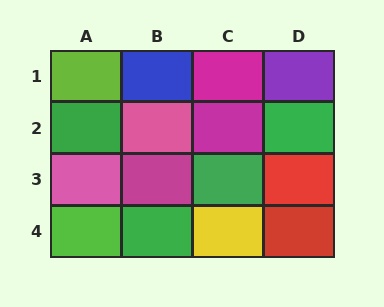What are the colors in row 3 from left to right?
Pink, magenta, green, red.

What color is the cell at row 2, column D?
Green.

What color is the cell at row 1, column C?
Magenta.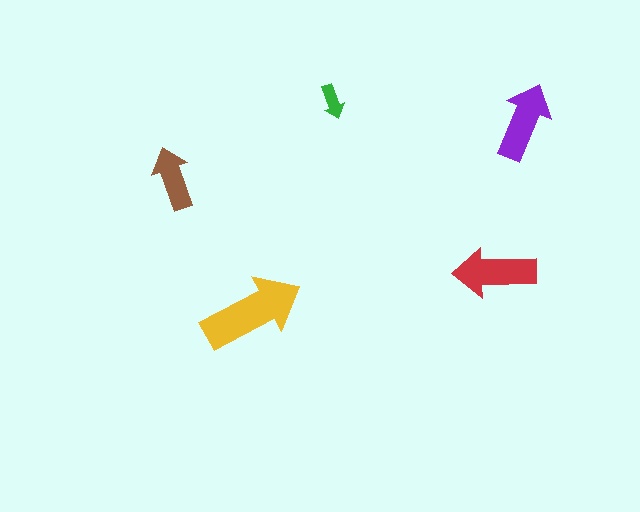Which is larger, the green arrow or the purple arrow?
The purple one.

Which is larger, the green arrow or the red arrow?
The red one.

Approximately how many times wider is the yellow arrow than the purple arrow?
About 1.5 times wider.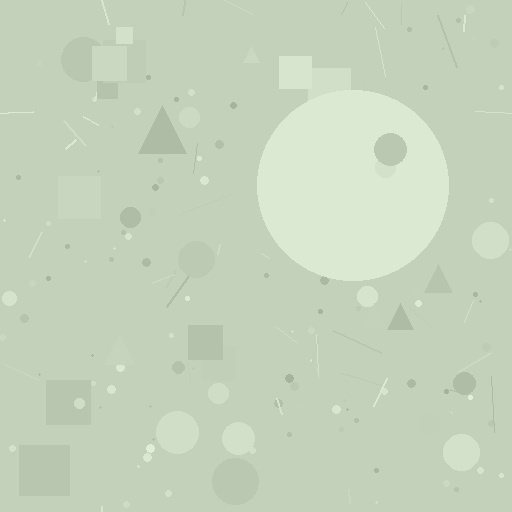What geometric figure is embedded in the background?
A circle is embedded in the background.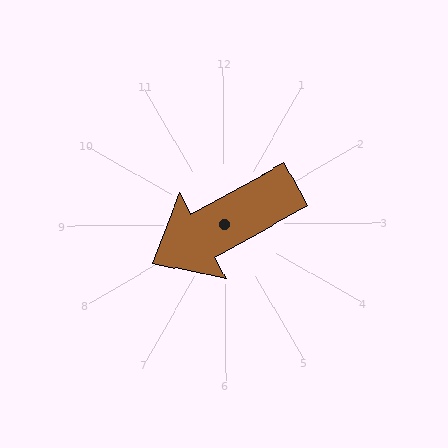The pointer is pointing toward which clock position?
Roughly 8 o'clock.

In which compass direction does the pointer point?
Southwest.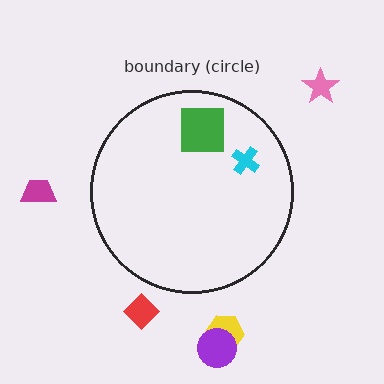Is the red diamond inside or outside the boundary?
Outside.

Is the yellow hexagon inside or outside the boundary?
Outside.